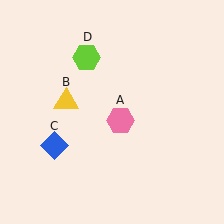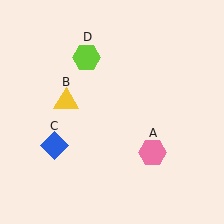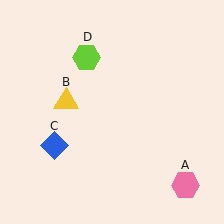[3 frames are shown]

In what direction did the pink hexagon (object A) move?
The pink hexagon (object A) moved down and to the right.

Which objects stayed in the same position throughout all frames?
Yellow triangle (object B) and blue diamond (object C) and lime hexagon (object D) remained stationary.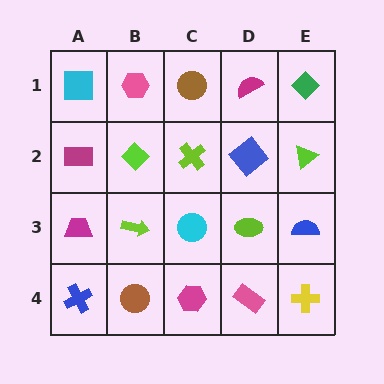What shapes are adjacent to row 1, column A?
A magenta rectangle (row 2, column A), a pink hexagon (row 1, column B).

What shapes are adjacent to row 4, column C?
A cyan circle (row 3, column C), a brown circle (row 4, column B), a pink rectangle (row 4, column D).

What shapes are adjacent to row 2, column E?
A green diamond (row 1, column E), a blue semicircle (row 3, column E), a blue diamond (row 2, column D).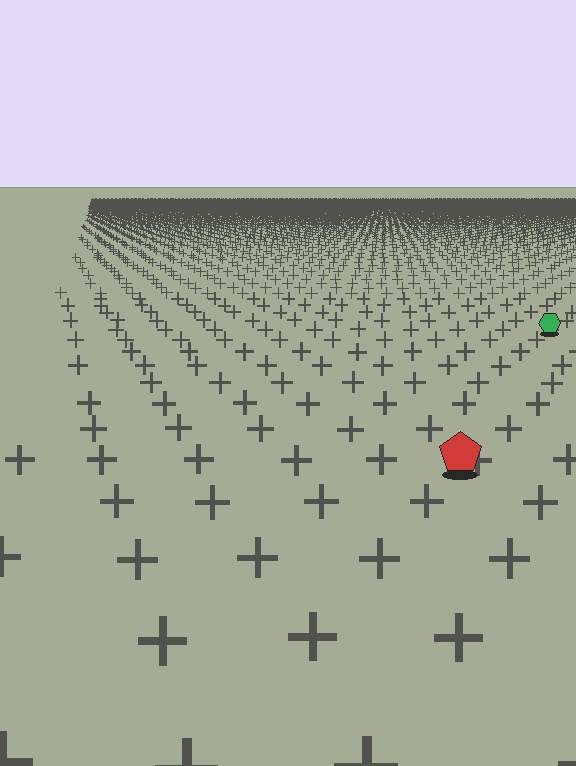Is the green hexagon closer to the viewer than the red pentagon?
No. The red pentagon is closer — you can tell from the texture gradient: the ground texture is coarser near it.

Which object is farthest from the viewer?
The green hexagon is farthest from the viewer. It appears smaller and the ground texture around it is denser.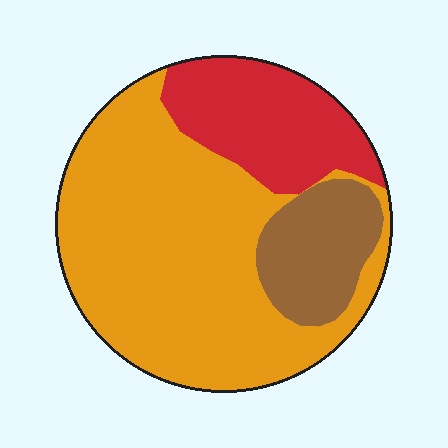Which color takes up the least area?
Brown, at roughly 15%.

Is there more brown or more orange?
Orange.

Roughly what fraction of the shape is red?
Red covers roughly 20% of the shape.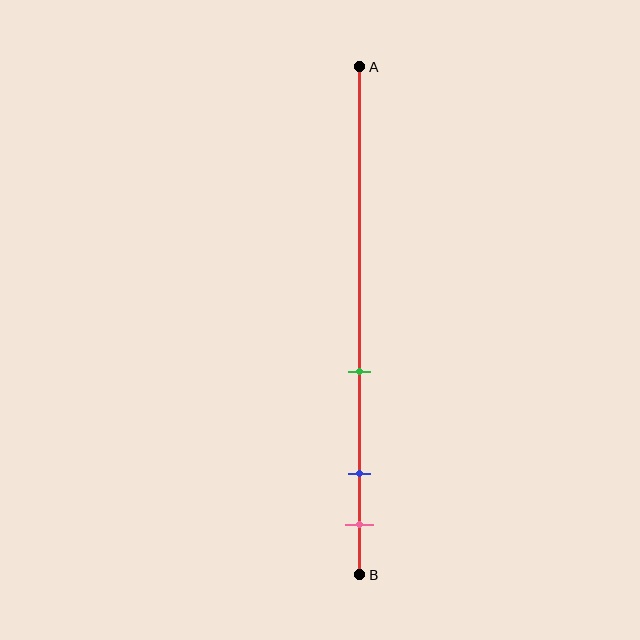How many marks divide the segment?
There are 3 marks dividing the segment.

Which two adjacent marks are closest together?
The blue and pink marks are the closest adjacent pair.